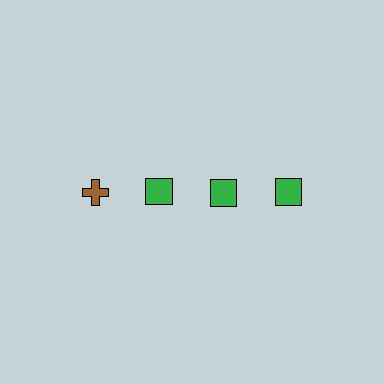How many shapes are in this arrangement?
There are 4 shapes arranged in a grid pattern.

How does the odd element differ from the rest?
It differs in both color (brown instead of green) and shape (cross instead of square).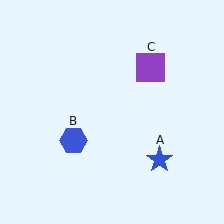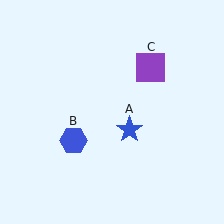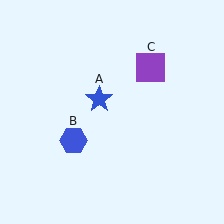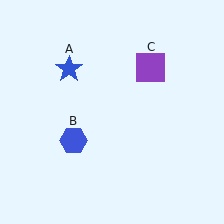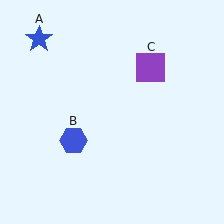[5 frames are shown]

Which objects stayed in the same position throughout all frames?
Blue hexagon (object B) and purple square (object C) remained stationary.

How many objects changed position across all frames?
1 object changed position: blue star (object A).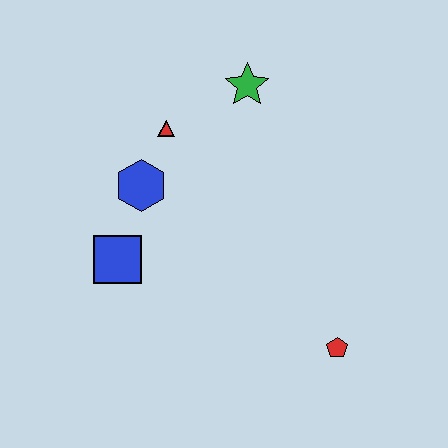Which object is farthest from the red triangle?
The red pentagon is farthest from the red triangle.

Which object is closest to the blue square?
The blue hexagon is closest to the blue square.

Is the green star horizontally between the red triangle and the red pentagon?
Yes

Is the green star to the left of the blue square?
No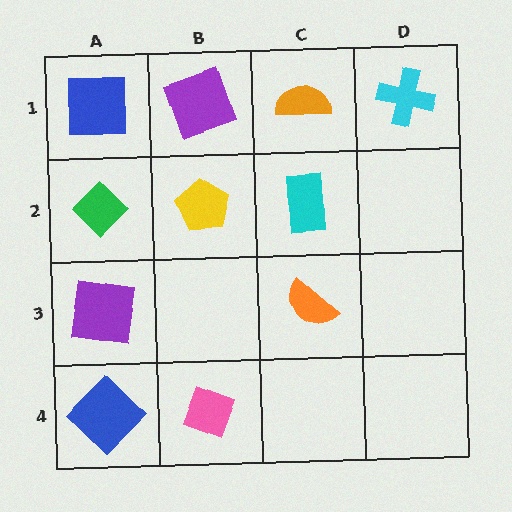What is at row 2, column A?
A green diamond.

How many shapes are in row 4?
2 shapes.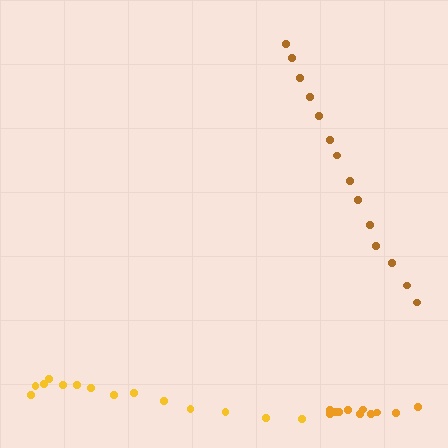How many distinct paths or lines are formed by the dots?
There are 3 distinct paths.